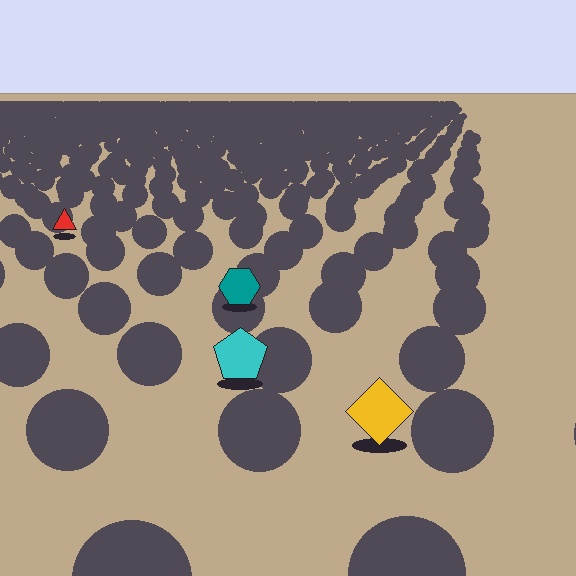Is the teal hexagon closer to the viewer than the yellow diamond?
No. The yellow diamond is closer — you can tell from the texture gradient: the ground texture is coarser near it.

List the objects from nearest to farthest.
From nearest to farthest: the yellow diamond, the cyan pentagon, the teal hexagon, the red triangle.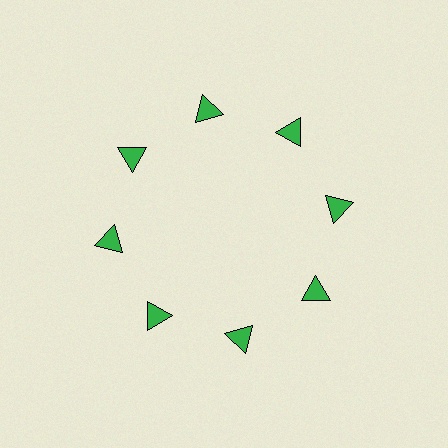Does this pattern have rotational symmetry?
Yes, this pattern has 8-fold rotational symmetry. It looks the same after rotating 45 degrees around the center.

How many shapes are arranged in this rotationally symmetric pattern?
There are 8 shapes, arranged in 8 groups of 1.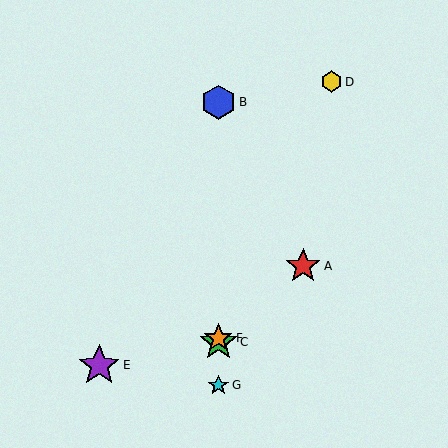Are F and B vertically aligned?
Yes, both are at x≈218.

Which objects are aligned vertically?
Objects B, C, F, G are aligned vertically.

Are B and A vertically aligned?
No, B is at x≈218 and A is at x≈303.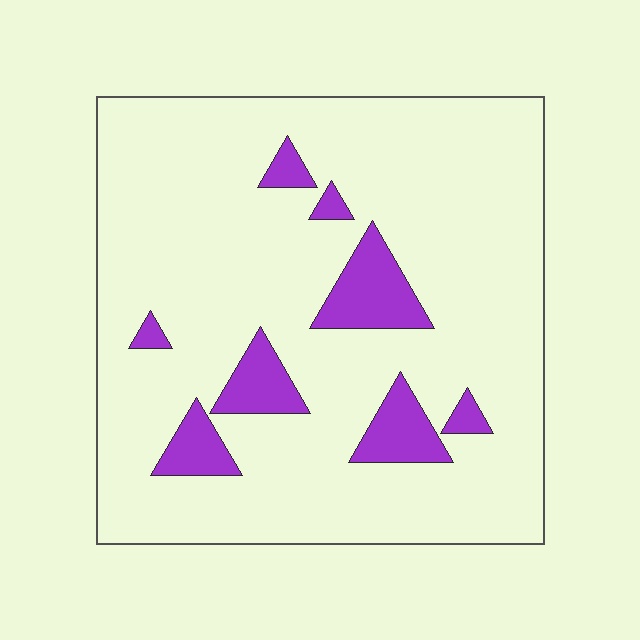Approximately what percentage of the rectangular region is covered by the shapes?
Approximately 10%.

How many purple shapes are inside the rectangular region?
8.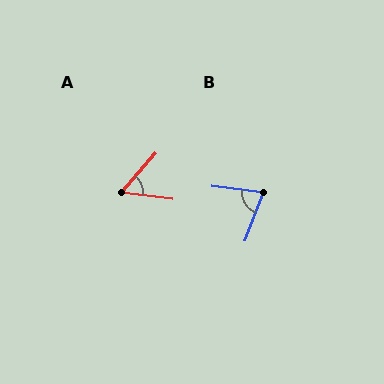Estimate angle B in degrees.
Approximately 77 degrees.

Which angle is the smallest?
A, at approximately 56 degrees.